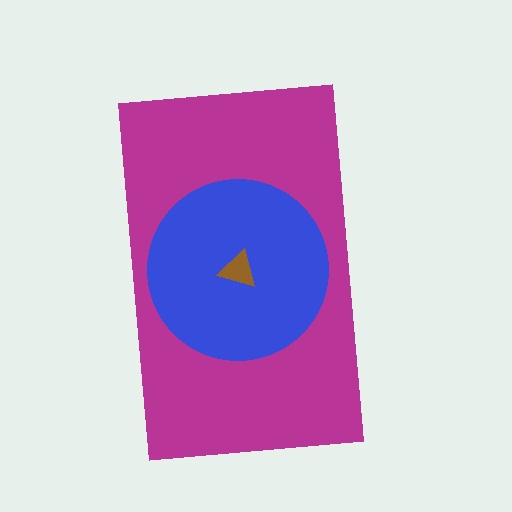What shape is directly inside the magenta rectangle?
The blue circle.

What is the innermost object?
The brown triangle.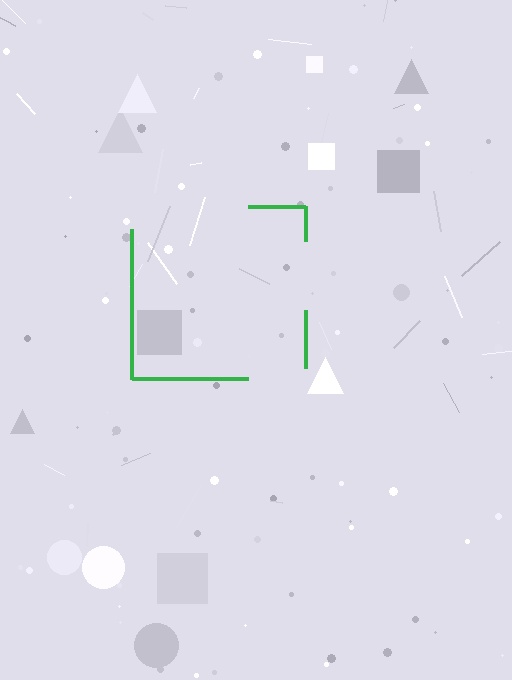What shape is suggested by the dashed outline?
The dashed outline suggests a square.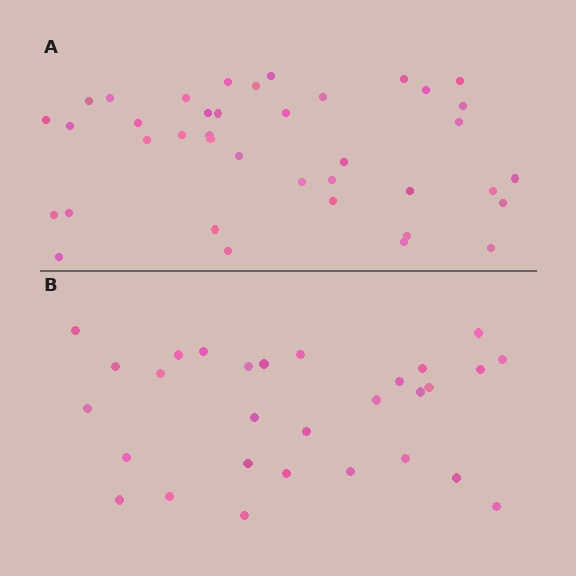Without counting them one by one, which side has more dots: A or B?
Region A (the top region) has more dots.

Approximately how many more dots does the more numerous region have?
Region A has roughly 10 or so more dots than region B.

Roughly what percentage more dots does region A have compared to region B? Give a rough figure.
About 35% more.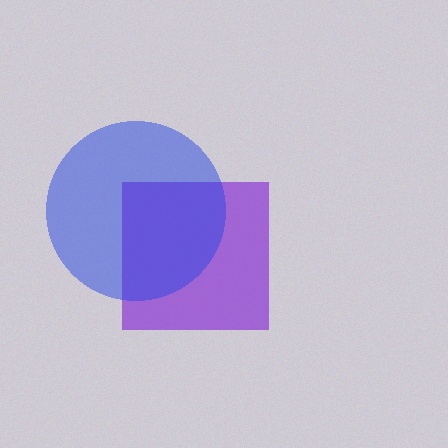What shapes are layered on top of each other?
The layered shapes are: a purple square, a blue circle.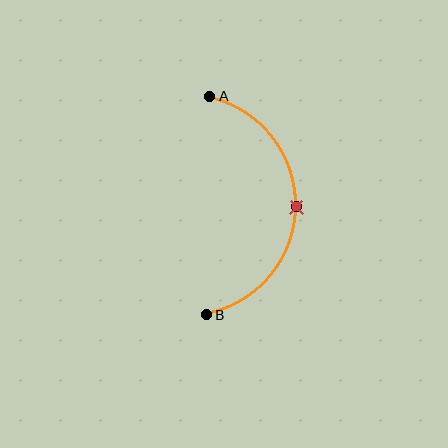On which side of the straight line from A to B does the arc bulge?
The arc bulges to the right of the straight line connecting A and B.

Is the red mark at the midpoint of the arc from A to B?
Yes. The red mark lies on the arc at equal arc-length from both A and B — it is the arc midpoint.